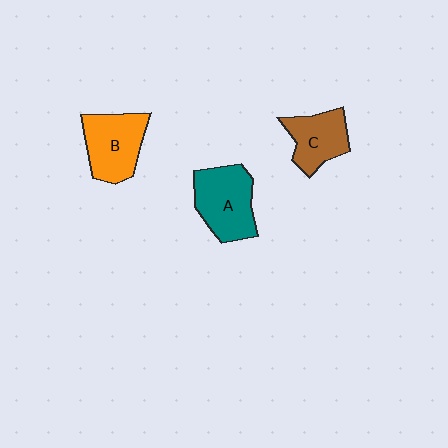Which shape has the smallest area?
Shape C (brown).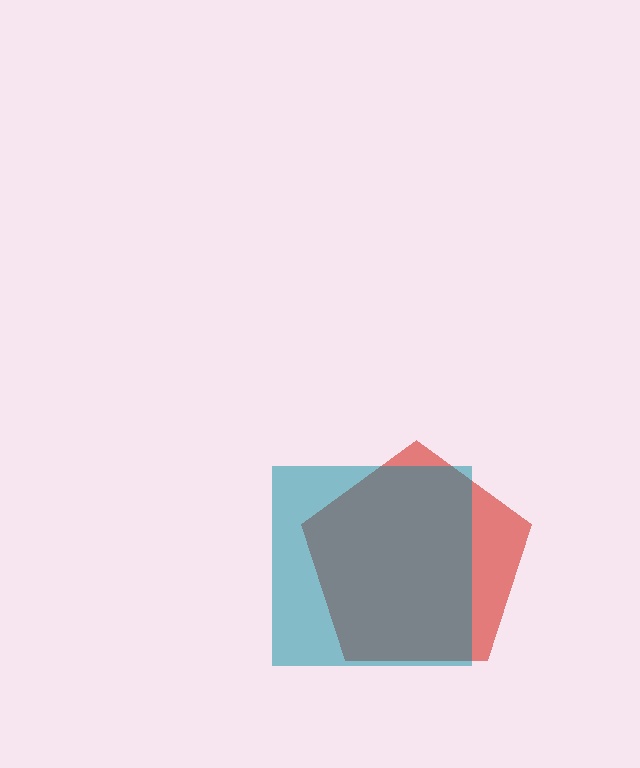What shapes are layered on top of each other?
The layered shapes are: a red pentagon, a teal square.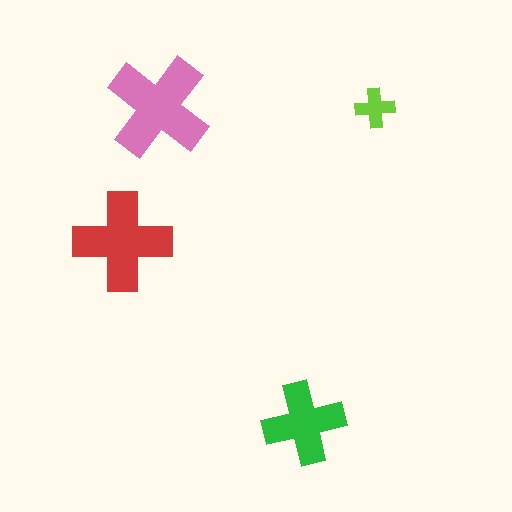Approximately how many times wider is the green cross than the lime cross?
About 2 times wider.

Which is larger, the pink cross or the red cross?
The pink one.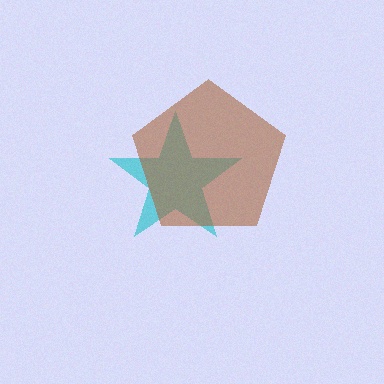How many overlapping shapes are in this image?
There are 2 overlapping shapes in the image.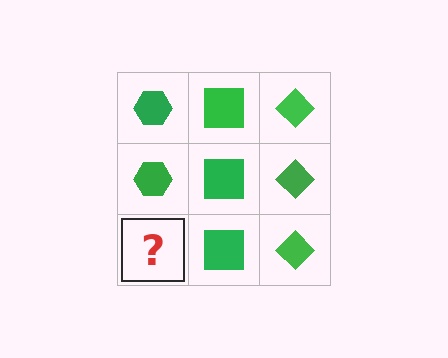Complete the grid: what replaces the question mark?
The question mark should be replaced with a green hexagon.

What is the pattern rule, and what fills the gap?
The rule is that each column has a consistent shape. The gap should be filled with a green hexagon.